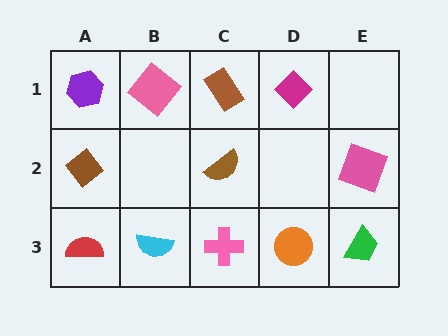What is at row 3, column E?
A green trapezoid.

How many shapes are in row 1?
4 shapes.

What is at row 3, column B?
A cyan semicircle.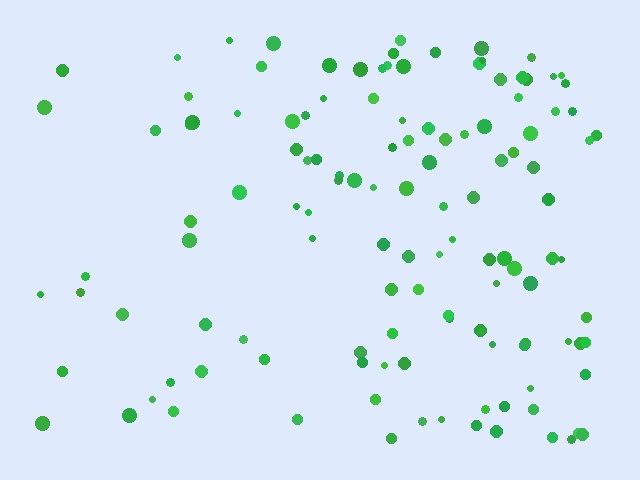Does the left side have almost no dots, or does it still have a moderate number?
Still a moderate number, just noticeably fewer than the right.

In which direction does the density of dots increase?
From left to right, with the right side densest.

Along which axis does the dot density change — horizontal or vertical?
Horizontal.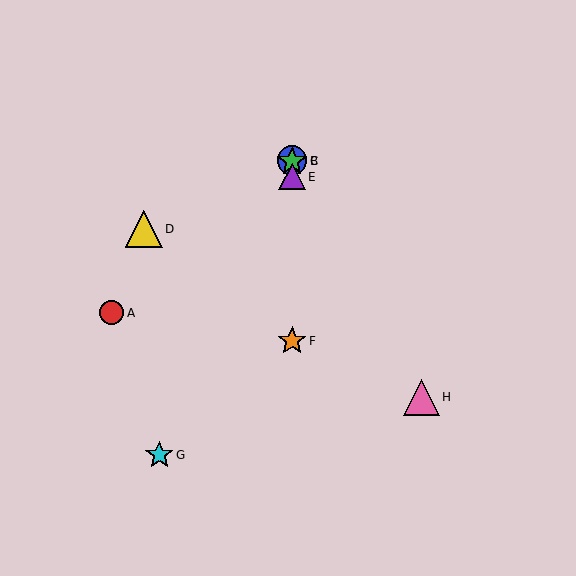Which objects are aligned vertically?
Objects B, C, E, F are aligned vertically.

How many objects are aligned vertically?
4 objects (B, C, E, F) are aligned vertically.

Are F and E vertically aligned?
Yes, both are at x≈292.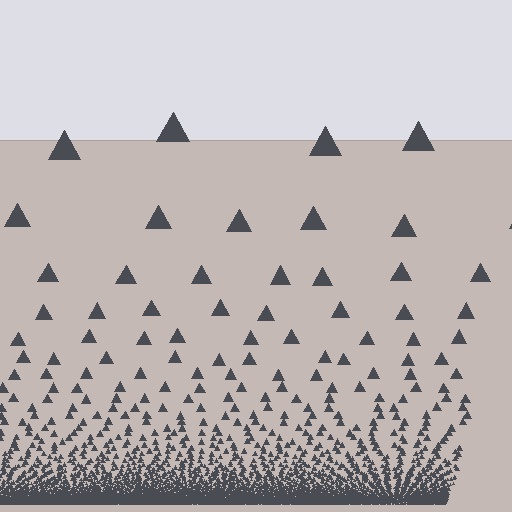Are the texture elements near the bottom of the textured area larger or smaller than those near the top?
Smaller. The gradient is inverted — elements near the bottom are smaller and denser.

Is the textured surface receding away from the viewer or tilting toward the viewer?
The surface appears to tilt toward the viewer. Texture elements get larger and sparser toward the top.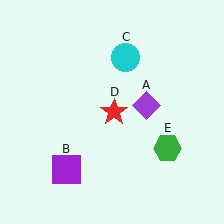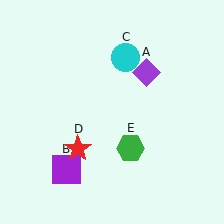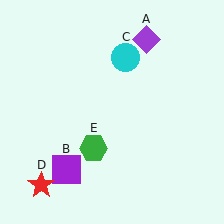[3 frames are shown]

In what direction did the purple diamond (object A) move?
The purple diamond (object A) moved up.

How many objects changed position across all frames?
3 objects changed position: purple diamond (object A), red star (object D), green hexagon (object E).